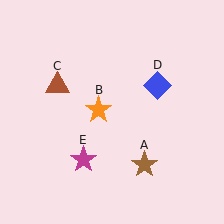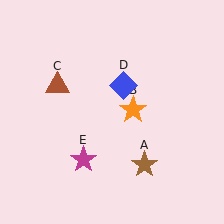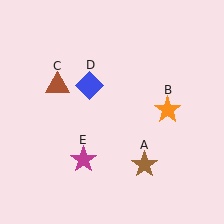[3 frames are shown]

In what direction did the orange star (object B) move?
The orange star (object B) moved right.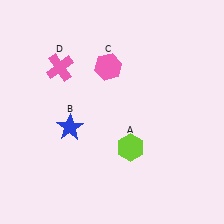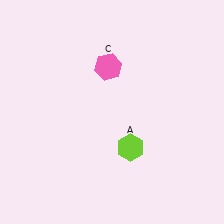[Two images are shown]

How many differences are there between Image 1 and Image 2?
There are 2 differences between the two images.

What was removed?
The blue star (B), the pink cross (D) were removed in Image 2.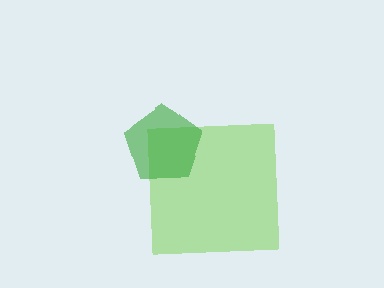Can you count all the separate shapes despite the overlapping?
Yes, there are 2 separate shapes.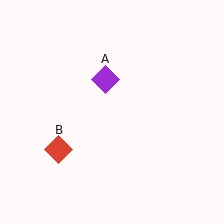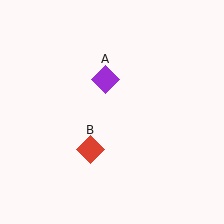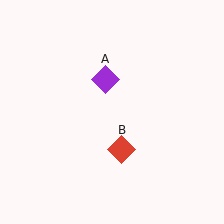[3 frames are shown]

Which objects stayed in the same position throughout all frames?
Purple diamond (object A) remained stationary.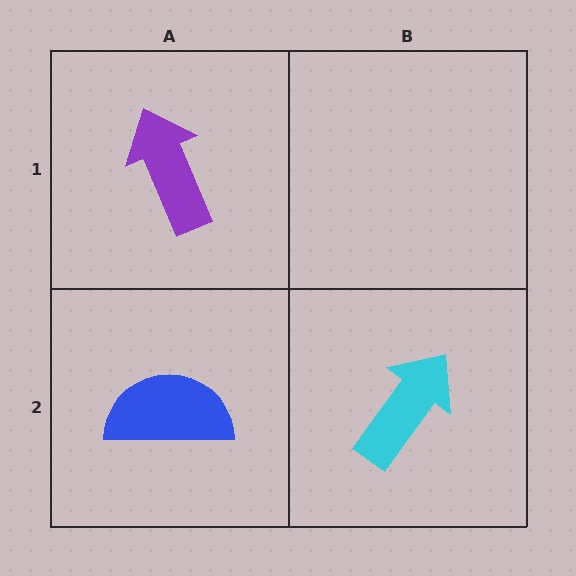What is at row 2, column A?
A blue semicircle.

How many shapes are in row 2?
2 shapes.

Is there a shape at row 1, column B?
No, that cell is empty.